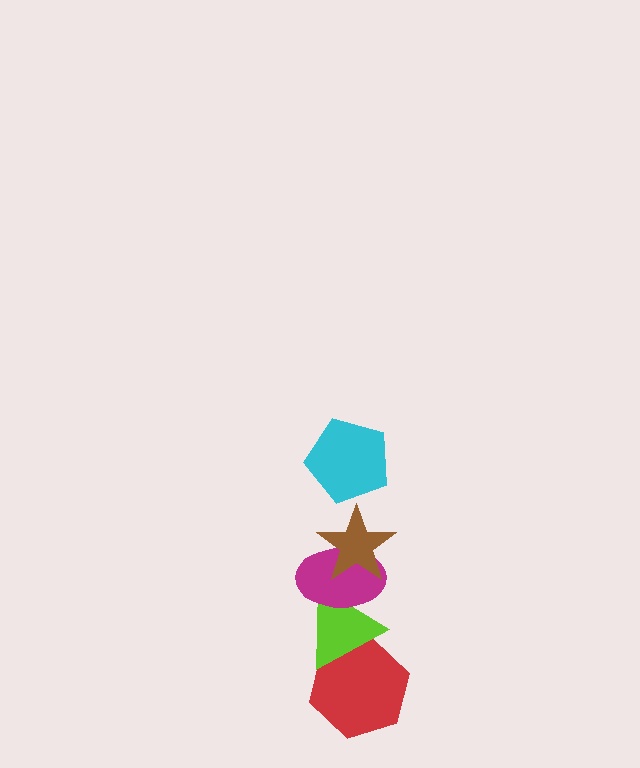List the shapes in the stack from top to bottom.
From top to bottom: the cyan pentagon, the brown star, the magenta ellipse, the lime triangle, the red hexagon.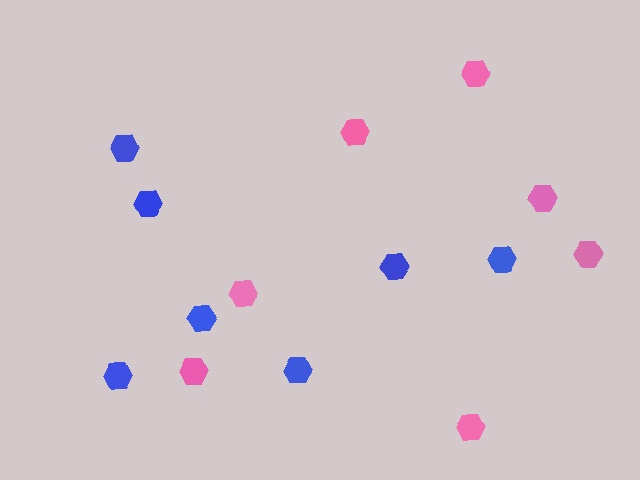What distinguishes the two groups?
There are 2 groups: one group of pink hexagons (7) and one group of blue hexagons (7).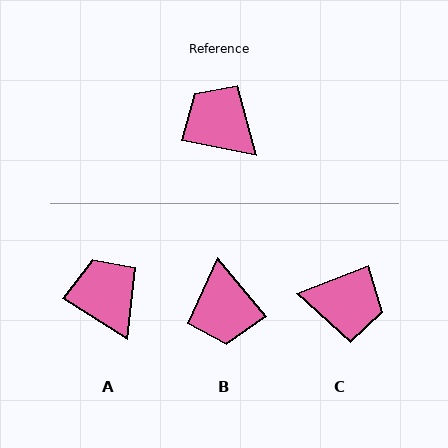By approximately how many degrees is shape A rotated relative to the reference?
Approximately 21 degrees clockwise.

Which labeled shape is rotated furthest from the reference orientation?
C, about 147 degrees away.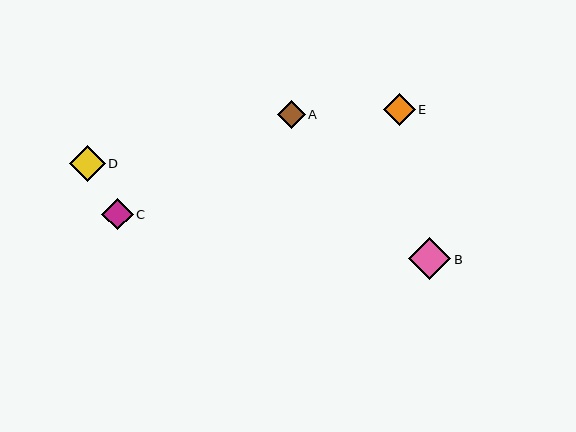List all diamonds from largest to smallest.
From largest to smallest: B, D, E, C, A.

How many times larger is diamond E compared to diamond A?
Diamond E is approximately 1.2 times the size of diamond A.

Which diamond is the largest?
Diamond B is the largest with a size of approximately 42 pixels.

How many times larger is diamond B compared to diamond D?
Diamond B is approximately 1.2 times the size of diamond D.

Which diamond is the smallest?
Diamond A is the smallest with a size of approximately 27 pixels.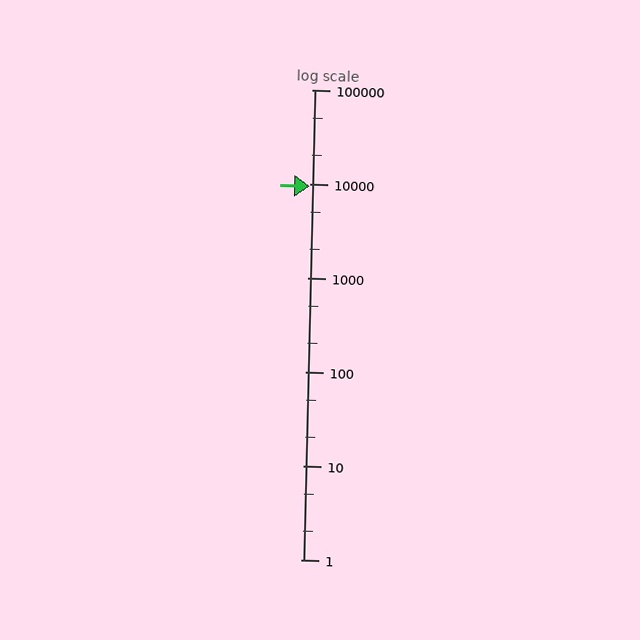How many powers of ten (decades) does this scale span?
The scale spans 5 decades, from 1 to 100000.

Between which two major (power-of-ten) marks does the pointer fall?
The pointer is between 1000 and 10000.